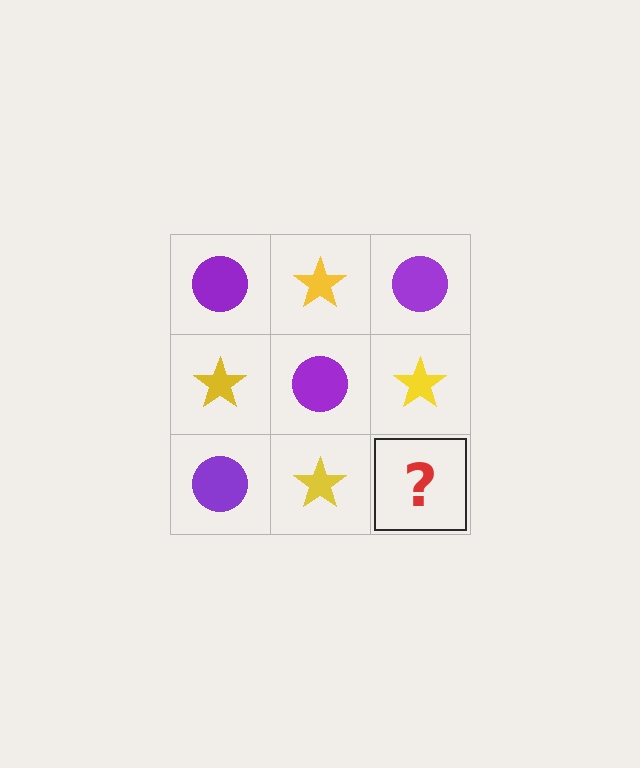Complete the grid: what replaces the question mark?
The question mark should be replaced with a purple circle.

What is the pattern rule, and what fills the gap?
The rule is that it alternates purple circle and yellow star in a checkerboard pattern. The gap should be filled with a purple circle.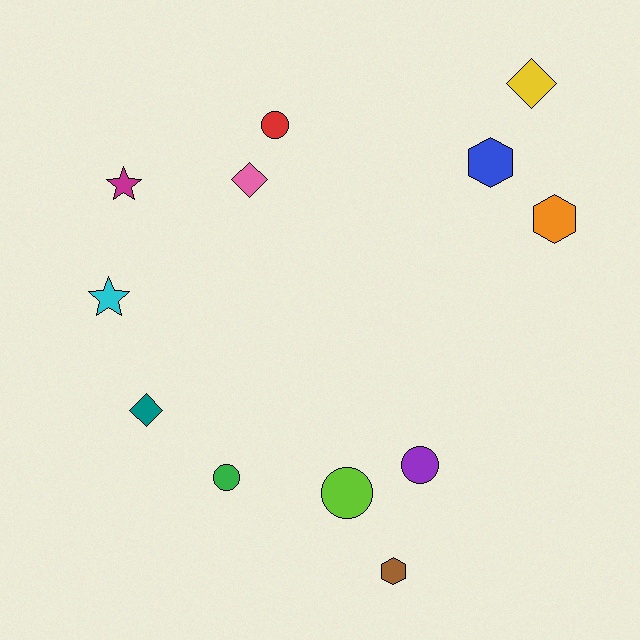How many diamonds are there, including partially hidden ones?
There are 3 diamonds.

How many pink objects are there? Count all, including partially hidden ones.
There is 1 pink object.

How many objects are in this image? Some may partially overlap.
There are 12 objects.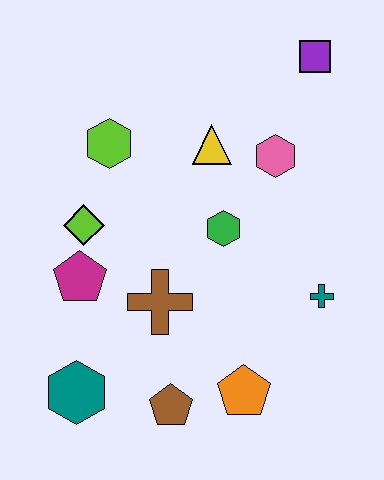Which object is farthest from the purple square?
The teal hexagon is farthest from the purple square.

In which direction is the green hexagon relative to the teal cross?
The green hexagon is to the left of the teal cross.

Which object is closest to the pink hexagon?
The yellow triangle is closest to the pink hexagon.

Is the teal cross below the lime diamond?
Yes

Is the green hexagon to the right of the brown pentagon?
Yes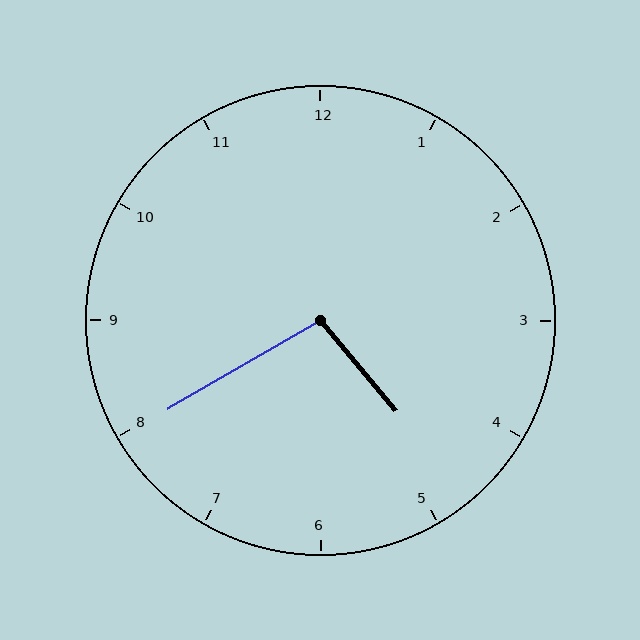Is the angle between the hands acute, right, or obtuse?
It is obtuse.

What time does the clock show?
4:40.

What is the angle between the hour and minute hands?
Approximately 100 degrees.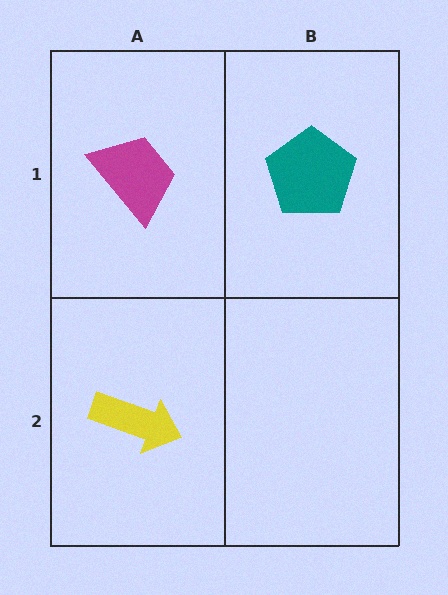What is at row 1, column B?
A teal pentagon.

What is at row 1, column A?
A magenta trapezoid.